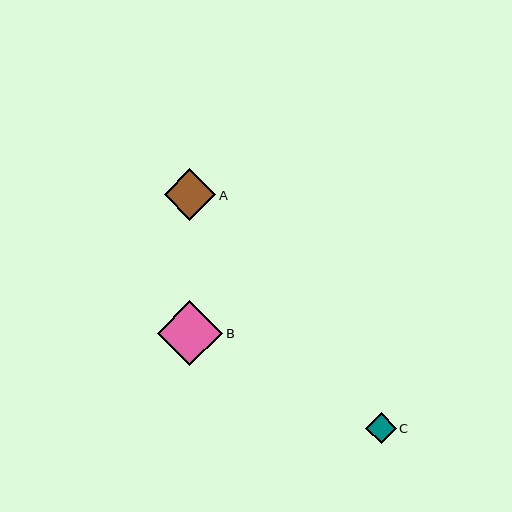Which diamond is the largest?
Diamond B is the largest with a size of approximately 65 pixels.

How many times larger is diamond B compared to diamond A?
Diamond B is approximately 1.3 times the size of diamond A.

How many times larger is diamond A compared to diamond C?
Diamond A is approximately 1.7 times the size of diamond C.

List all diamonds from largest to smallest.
From largest to smallest: B, A, C.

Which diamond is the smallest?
Diamond C is the smallest with a size of approximately 31 pixels.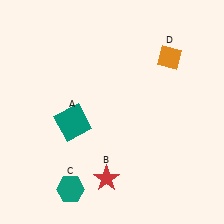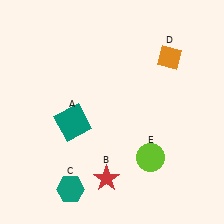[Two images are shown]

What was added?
A lime circle (E) was added in Image 2.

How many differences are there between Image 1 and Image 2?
There is 1 difference between the two images.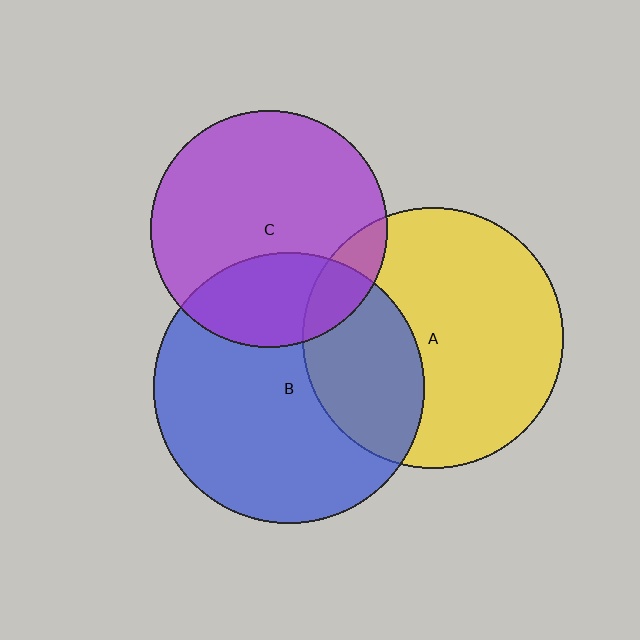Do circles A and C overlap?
Yes.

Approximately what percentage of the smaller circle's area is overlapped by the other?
Approximately 10%.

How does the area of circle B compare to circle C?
Approximately 1.3 times.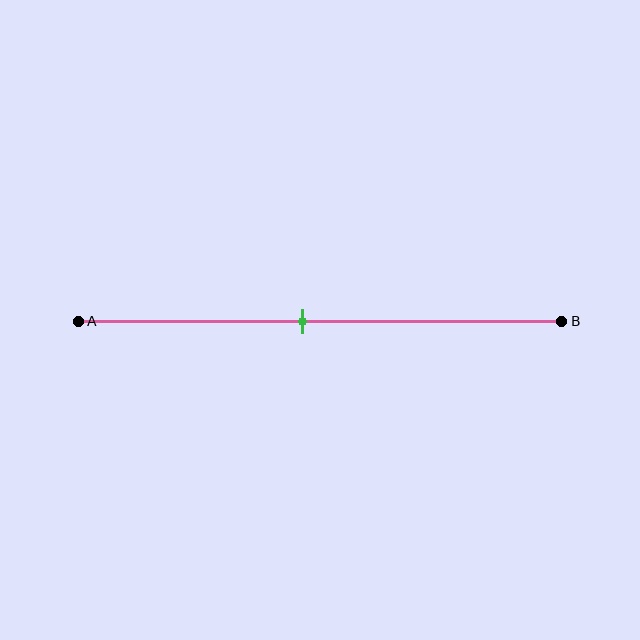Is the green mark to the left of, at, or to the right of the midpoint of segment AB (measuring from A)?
The green mark is to the left of the midpoint of segment AB.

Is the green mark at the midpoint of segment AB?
No, the mark is at about 45% from A, not at the 50% midpoint.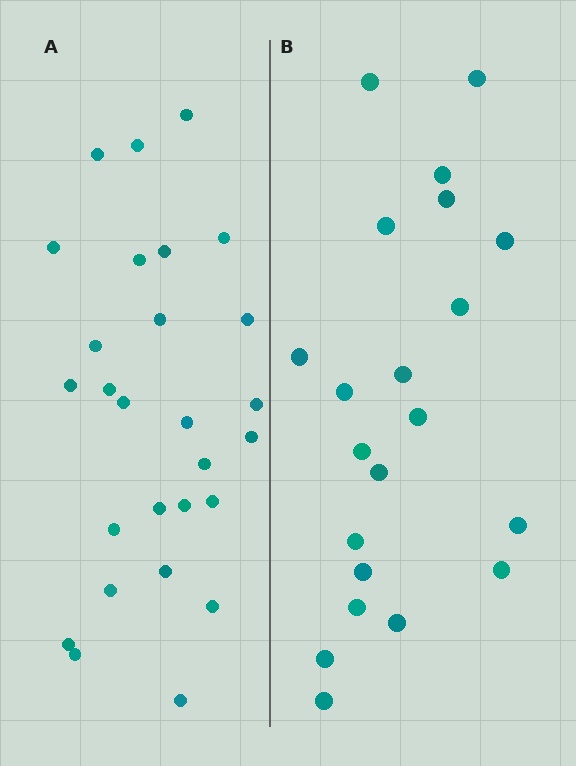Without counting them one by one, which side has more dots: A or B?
Region A (the left region) has more dots.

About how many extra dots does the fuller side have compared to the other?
Region A has about 6 more dots than region B.